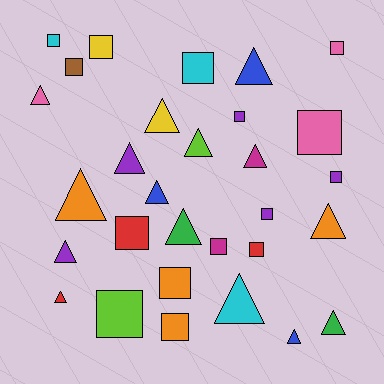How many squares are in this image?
There are 15 squares.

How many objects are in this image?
There are 30 objects.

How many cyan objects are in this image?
There are 3 cyan objects.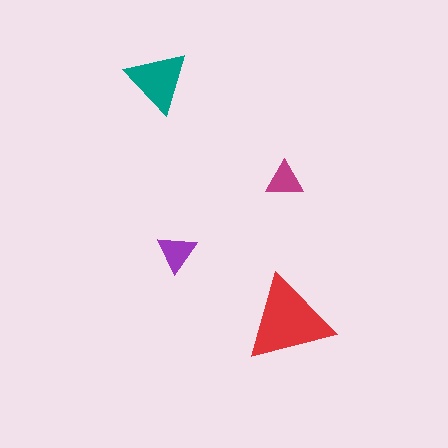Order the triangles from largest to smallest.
the red one, the teal one, the purple one, the magenta one.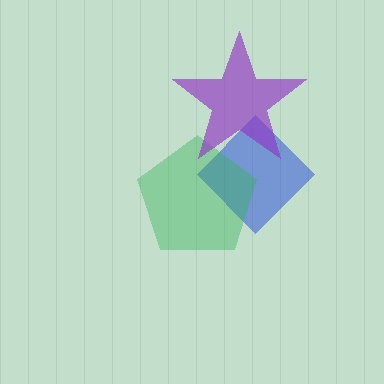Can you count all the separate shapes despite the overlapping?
Yes, there are 3 separate shapes.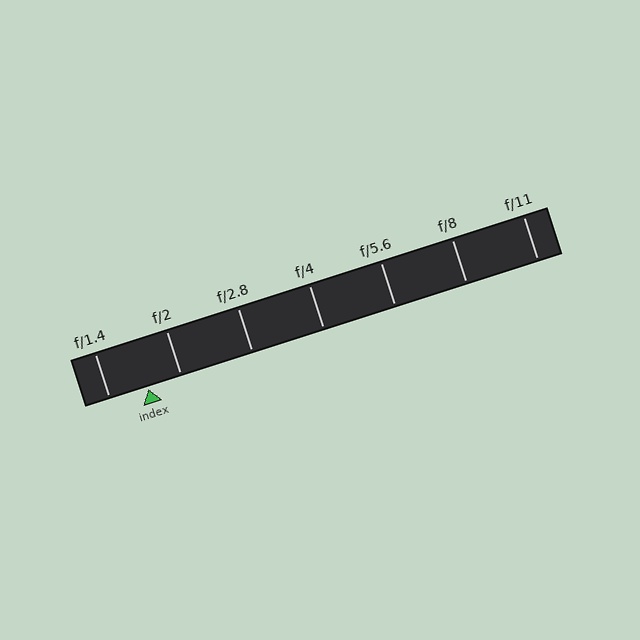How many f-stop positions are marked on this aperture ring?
There are 7 f-stop positions marked.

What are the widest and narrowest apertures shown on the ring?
The widest aperture shown is f/1.4 and the narrowest is f/11.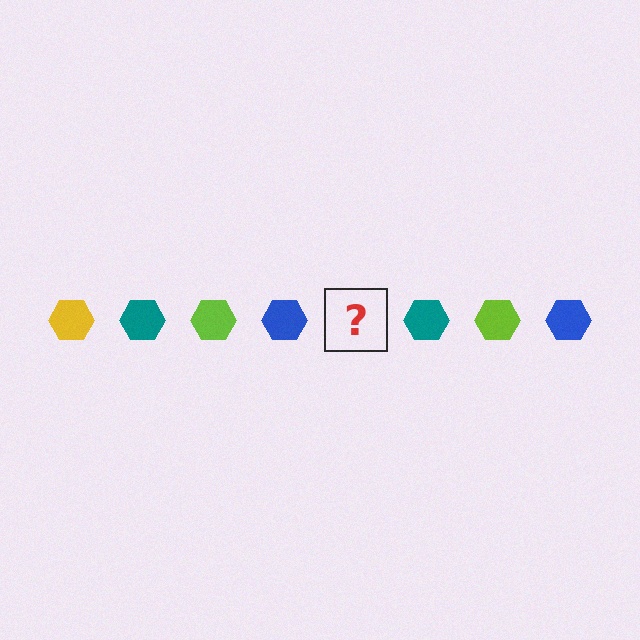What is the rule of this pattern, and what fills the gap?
The rule is that the pattern cycles through yellow, teal, lime, blue hexagons. The gap should be filled with a yellow hexagon.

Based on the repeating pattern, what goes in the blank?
The blank should be a yellow hexagon.